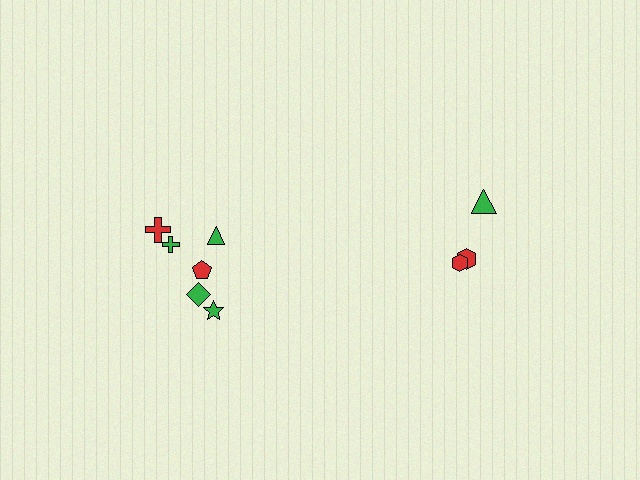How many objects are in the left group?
There are 6 objects.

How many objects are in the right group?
There are 3 objects.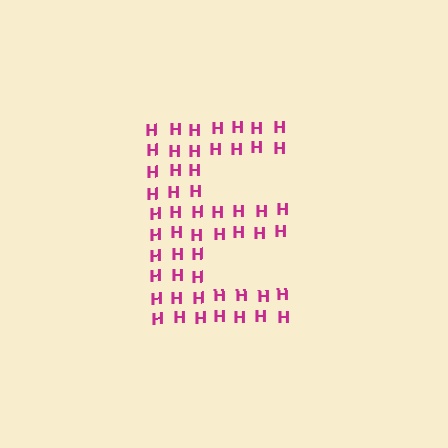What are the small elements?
The small elements are letter H's.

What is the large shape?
The large shape is the letter E.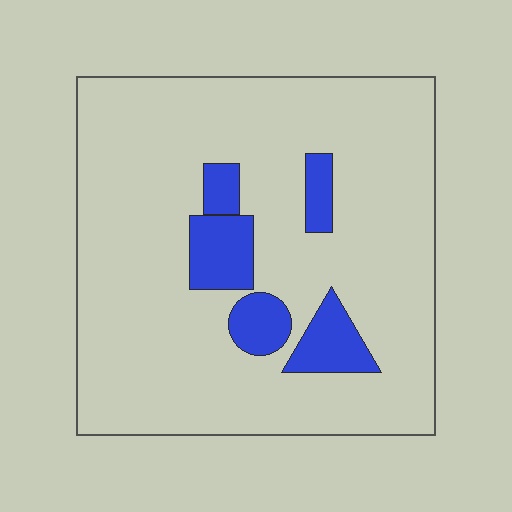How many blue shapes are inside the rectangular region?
5.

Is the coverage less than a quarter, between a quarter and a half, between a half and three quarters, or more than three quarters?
Less than a quarter.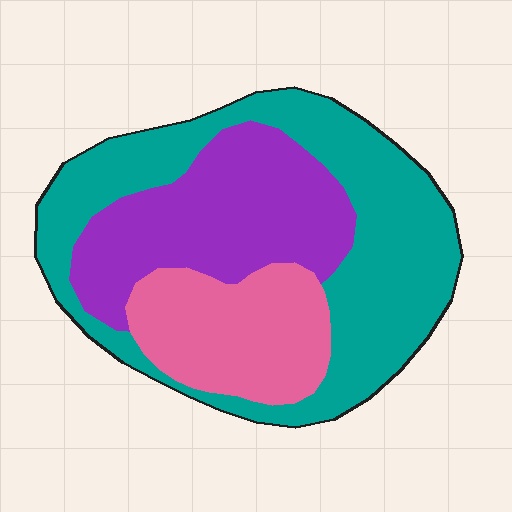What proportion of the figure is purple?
Purple covers roughly 30% of the figure.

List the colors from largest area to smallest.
From largest to smallest: teal, purple, pink.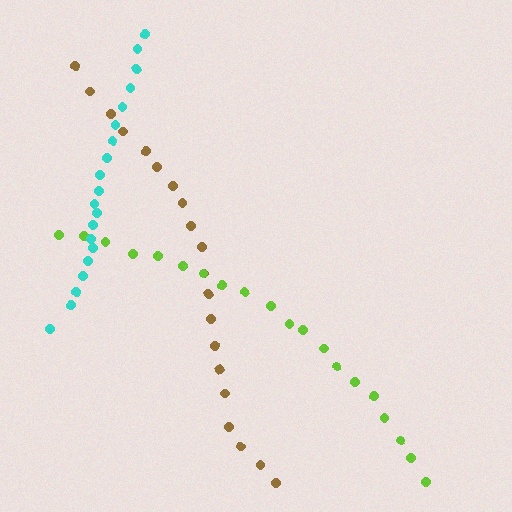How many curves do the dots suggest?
There are 3 distinct paths.